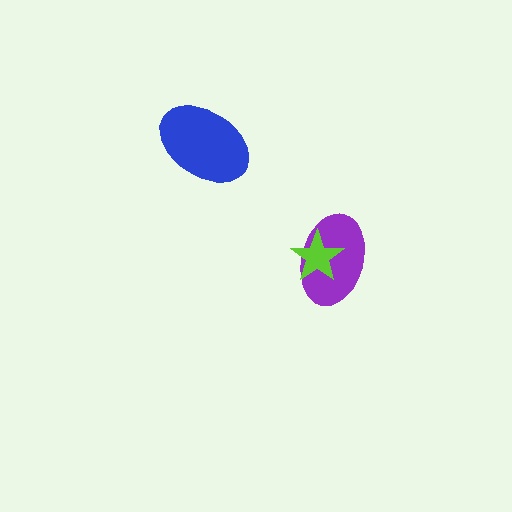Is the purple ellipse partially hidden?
Yes, it is partially covered by another shape.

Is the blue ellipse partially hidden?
No, no other shape covers it.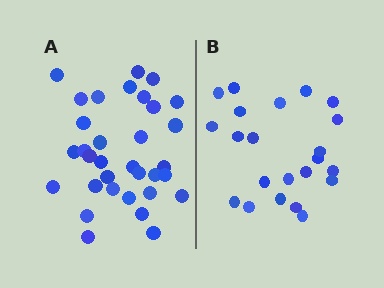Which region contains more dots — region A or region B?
Region A (the left region) has more dots.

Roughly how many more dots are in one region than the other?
Region A has roughly 12 or so more dots than region B.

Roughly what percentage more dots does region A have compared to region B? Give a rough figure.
About 50% more.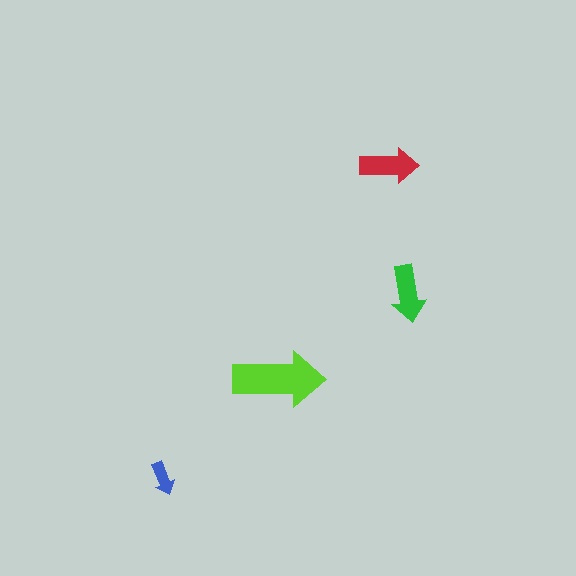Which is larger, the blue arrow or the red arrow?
The red one.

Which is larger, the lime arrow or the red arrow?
The lime one.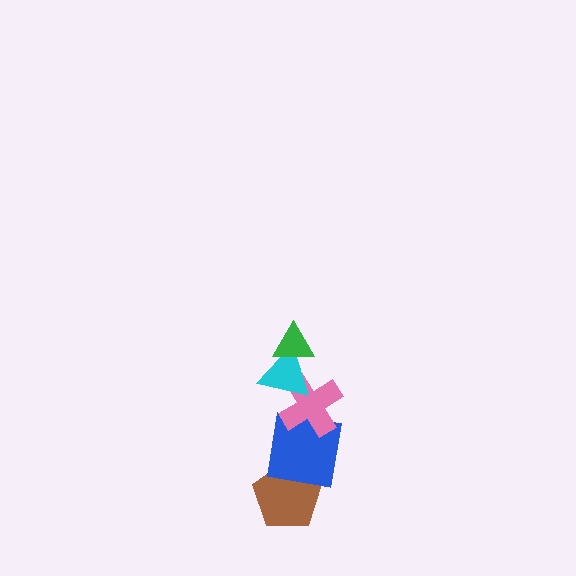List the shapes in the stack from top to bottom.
From top to bottom: the green triangle, the cyan triangle, the pink cross, the blue square, the brown pentagon.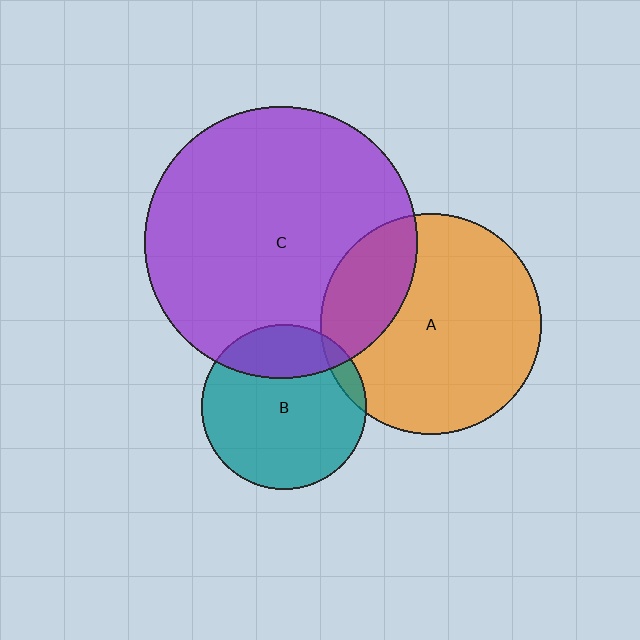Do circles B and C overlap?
Yes.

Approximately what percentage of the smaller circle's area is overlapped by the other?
Approximately 25%.